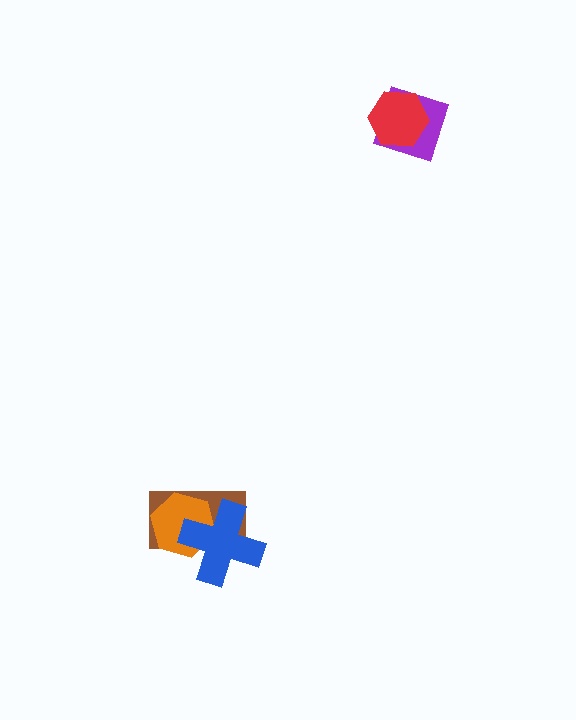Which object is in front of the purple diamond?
The red hexagon is in front of the purple diamond.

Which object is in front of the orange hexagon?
The blue cross is in front of the orange hexagon.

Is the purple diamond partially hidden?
Yes, it is partially covered by another shape.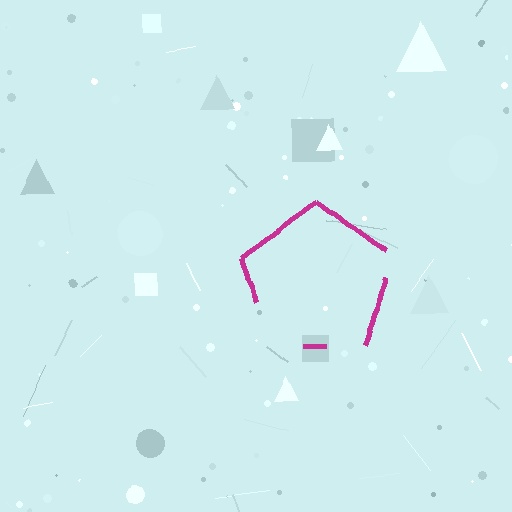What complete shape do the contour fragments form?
The contour fragments form a pentagon.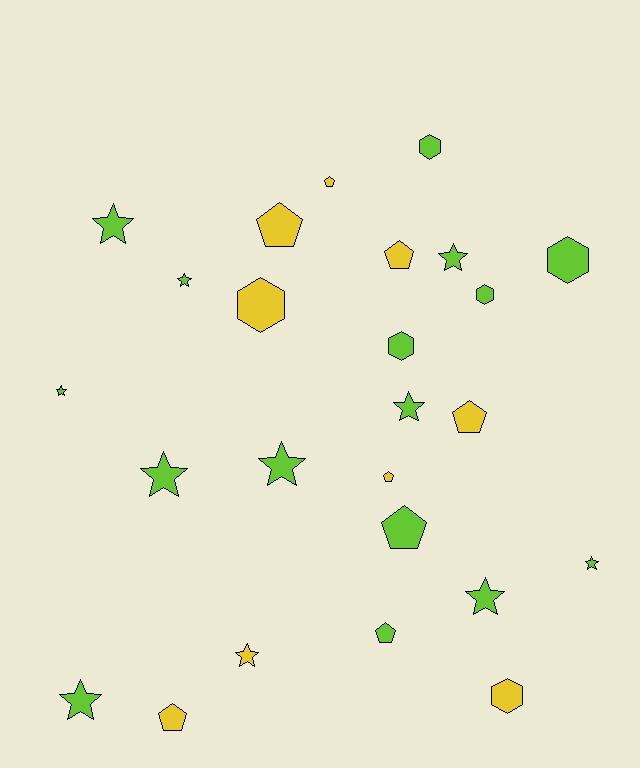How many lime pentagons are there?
There are 2 lime pentagons.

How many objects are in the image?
There are 25 objects.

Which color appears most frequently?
Lime, with 16 objects.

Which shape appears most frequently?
Star, with 11 objects.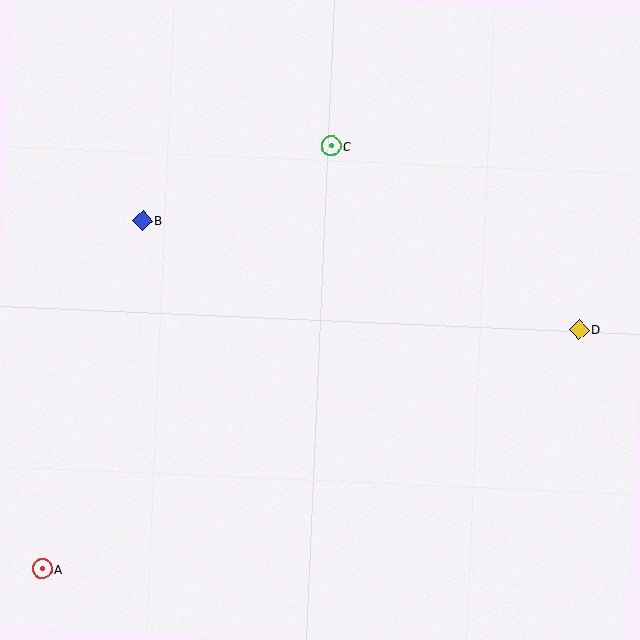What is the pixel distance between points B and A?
The distance between B and A is 362 pixels.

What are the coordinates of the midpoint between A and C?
The midpoint between A and C is at (186, 357).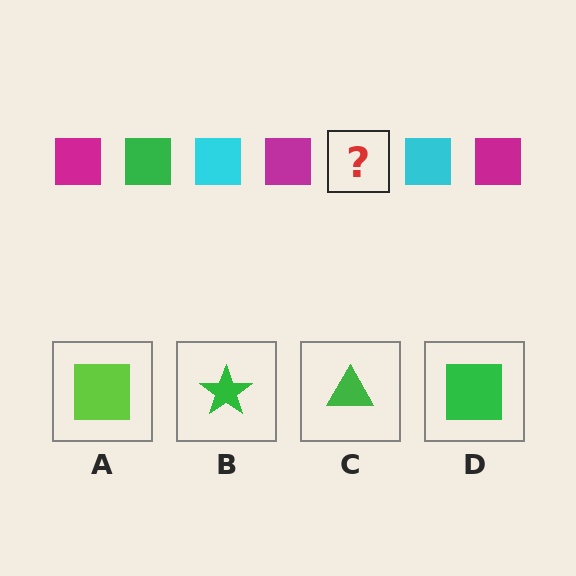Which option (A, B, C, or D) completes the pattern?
D.